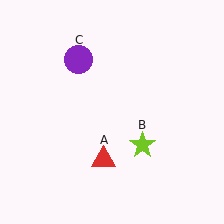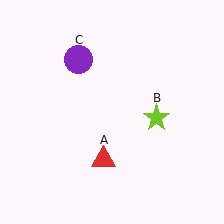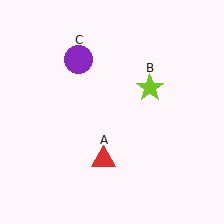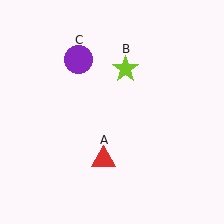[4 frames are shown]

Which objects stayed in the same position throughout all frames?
Red triangle (object A) and purple circle (object C) remained stationary.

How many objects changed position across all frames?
1 object changed position: lime star (object B).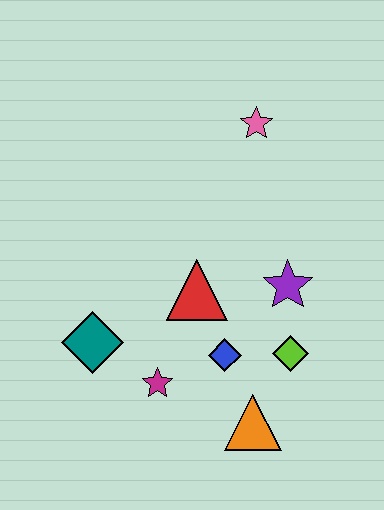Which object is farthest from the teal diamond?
The pink star is farthest from the teal diamond.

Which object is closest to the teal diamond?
The magenta star is closest to the teal diamond.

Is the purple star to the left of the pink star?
No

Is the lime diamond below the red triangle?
Yes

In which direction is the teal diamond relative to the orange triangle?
The teal diamond is to the left of the orange triangle.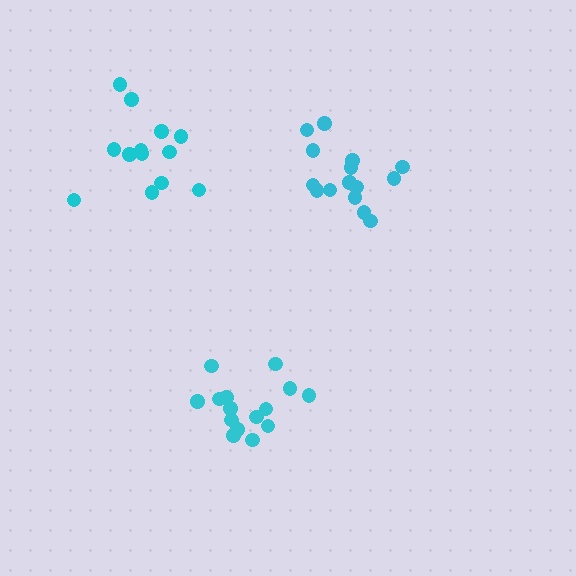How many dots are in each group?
Group 1: 15 dots, Group 2: 15 dots, Group 3: 13 dots (43 total).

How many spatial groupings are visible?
There are 3 spatial groupings.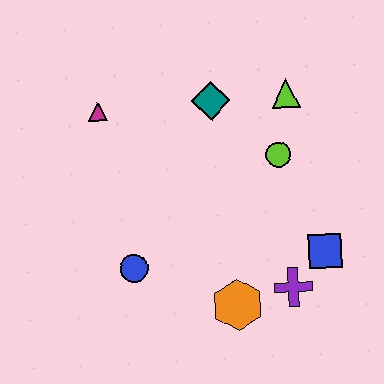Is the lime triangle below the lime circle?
No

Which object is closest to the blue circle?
The orange hexagon is closest to the blue circle.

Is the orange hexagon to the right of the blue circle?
Yes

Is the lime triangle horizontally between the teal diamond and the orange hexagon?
No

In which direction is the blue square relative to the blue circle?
The blue square is to the right of the blue circle.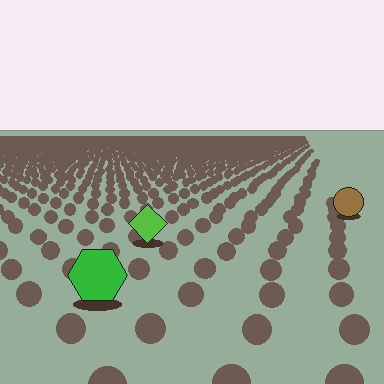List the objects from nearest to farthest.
From nearest to farthest: the green hexagon, the lime diamond, the brown circle.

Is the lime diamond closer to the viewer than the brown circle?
Yes. The lime diamond is closer — you can tell from the texture gradient: the ground texture is coarser near it.